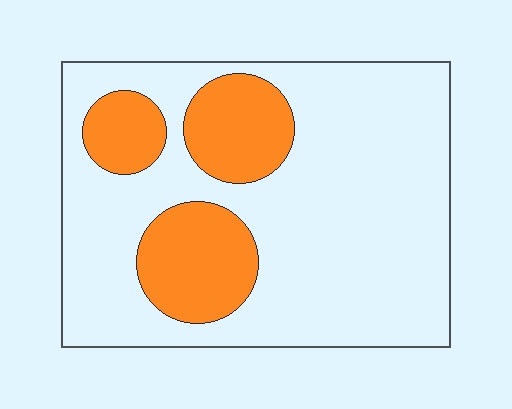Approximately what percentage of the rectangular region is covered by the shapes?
Approximately 25%.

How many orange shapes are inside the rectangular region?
3.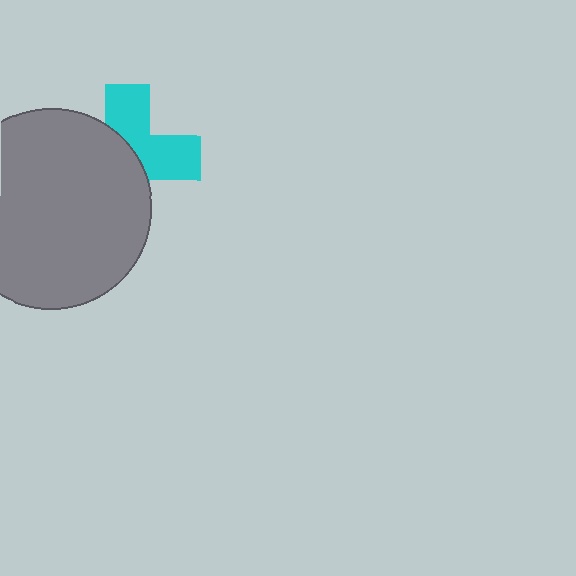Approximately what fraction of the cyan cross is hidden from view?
Roughly 55% of the cyan cross is hidden behind the gray circle.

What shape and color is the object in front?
The object in front is a gray circle.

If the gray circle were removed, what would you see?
You would see the complete cyan cross.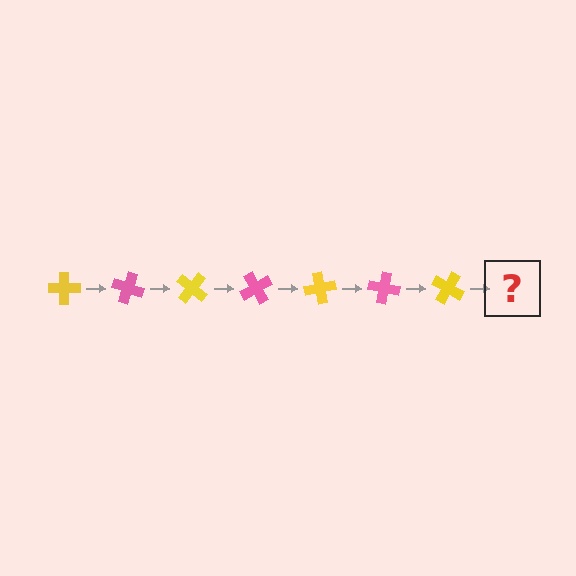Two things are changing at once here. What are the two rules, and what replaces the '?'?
The two rules are that it rotates 20 degrees each step and the color cycles through yellow and pink. The '?' should be a pink cross, rotated 140 degrees from the start.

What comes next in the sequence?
The next element should be a pink cross, rotated 140 degrees from the start.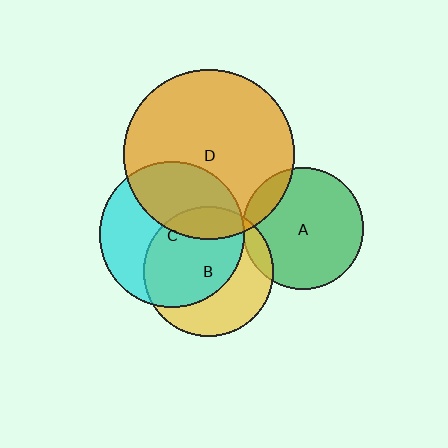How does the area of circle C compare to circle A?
Approximately 1.4 times.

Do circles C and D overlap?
Yes.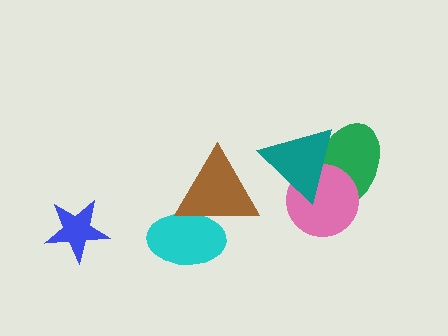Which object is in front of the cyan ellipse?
The brown triangle is in front of the cyan ellipse.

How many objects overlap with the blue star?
0 objects overlap with the blue star.